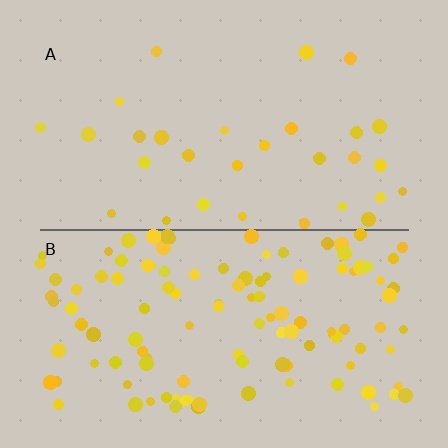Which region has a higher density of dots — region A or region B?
B (the bottom).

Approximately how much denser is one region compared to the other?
Approximately 3.9× — region B over region A.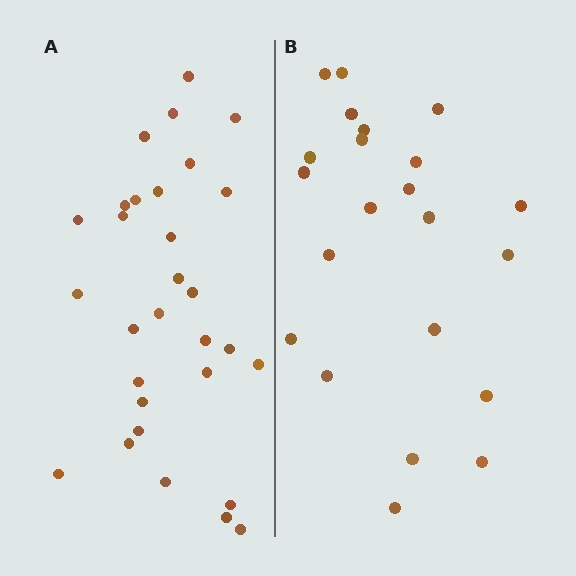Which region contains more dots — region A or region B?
Region A (the left region) has more dots.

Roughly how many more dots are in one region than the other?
Region A has roughly 8 or so more dots than region B.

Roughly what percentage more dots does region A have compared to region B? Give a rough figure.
About 35% more.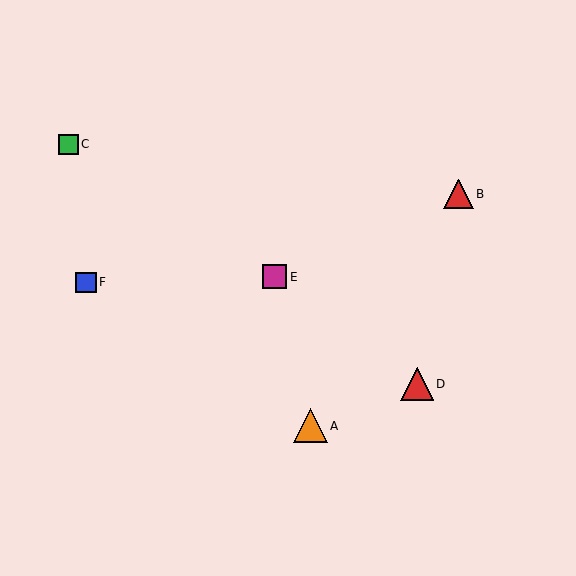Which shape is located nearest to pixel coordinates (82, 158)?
The green square (labeled C) at (68, 144) is nearest to that location.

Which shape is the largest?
The orange triangle (labeled A) is the largest.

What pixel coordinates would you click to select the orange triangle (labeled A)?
Click at (310, 426) to select the orange triangle A.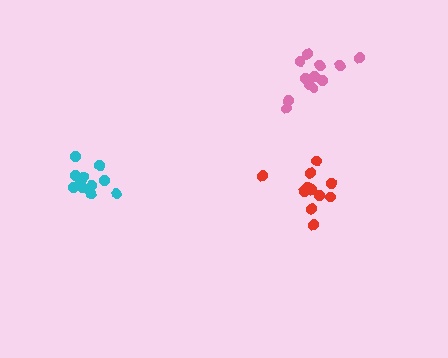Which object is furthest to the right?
The pink cluster is rightmost.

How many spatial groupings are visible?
There are 3 spatial groupings.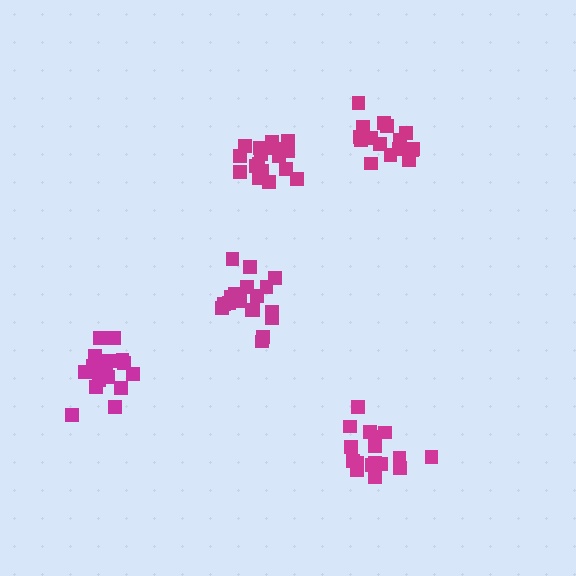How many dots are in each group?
Group 1: 18 dots, Group 2: 18 dots, Group 3: 19 dots, Group 4: 16 dots, Group 5: 17 dots (88 total).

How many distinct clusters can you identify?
There are 5 distinct clusters.